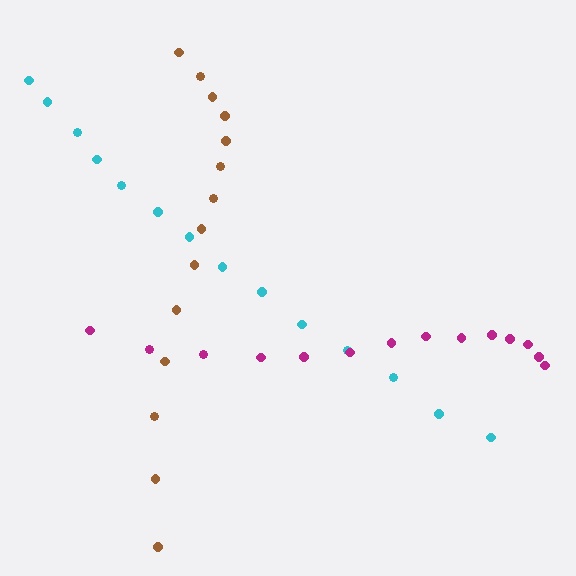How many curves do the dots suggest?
There are 3 distinct paths.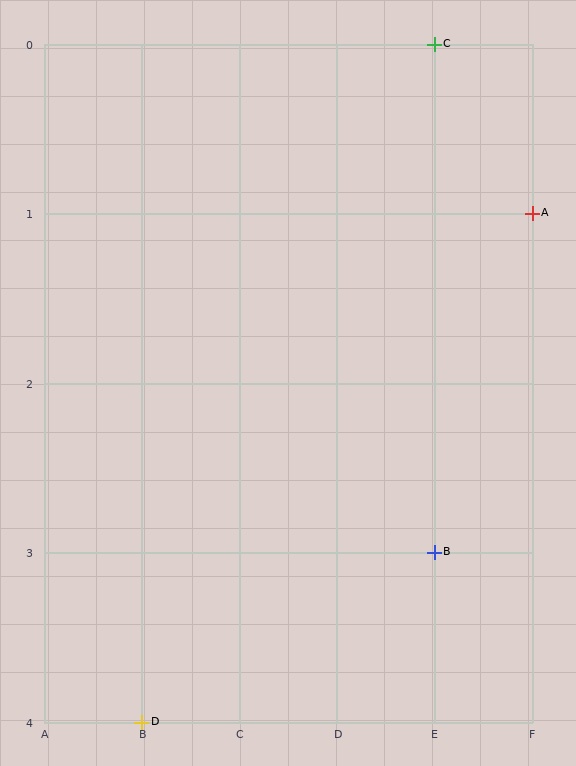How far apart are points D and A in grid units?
Points D and A are 4 columns and 3 rows apart (about 5.0 grid units diagonally).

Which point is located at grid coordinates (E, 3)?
Point B is at (E, 3).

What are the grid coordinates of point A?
Point A is at grid coordinates (F, 1).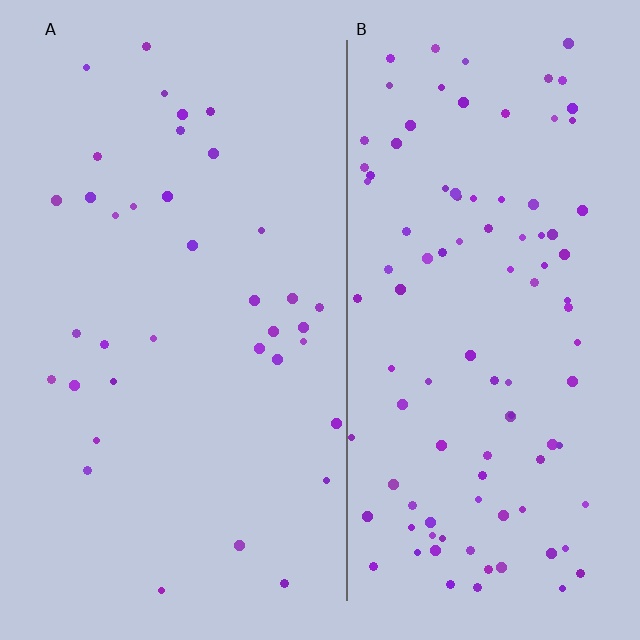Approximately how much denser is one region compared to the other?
Approximately 2.8× — region B over region A.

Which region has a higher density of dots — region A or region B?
B (the right).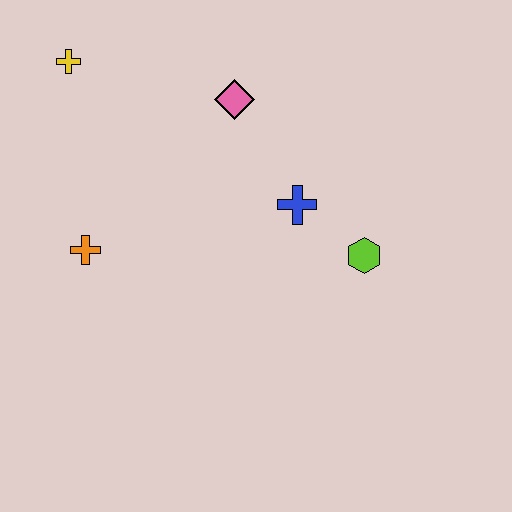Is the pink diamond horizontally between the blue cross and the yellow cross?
Yes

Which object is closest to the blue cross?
The lime hexagon is closest to the blue cross.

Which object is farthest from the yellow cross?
The lime hexagon is farthest from the yellow cross.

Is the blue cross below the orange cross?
No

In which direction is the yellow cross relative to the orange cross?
The yellow cross is above the orange cross.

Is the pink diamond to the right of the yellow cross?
Yes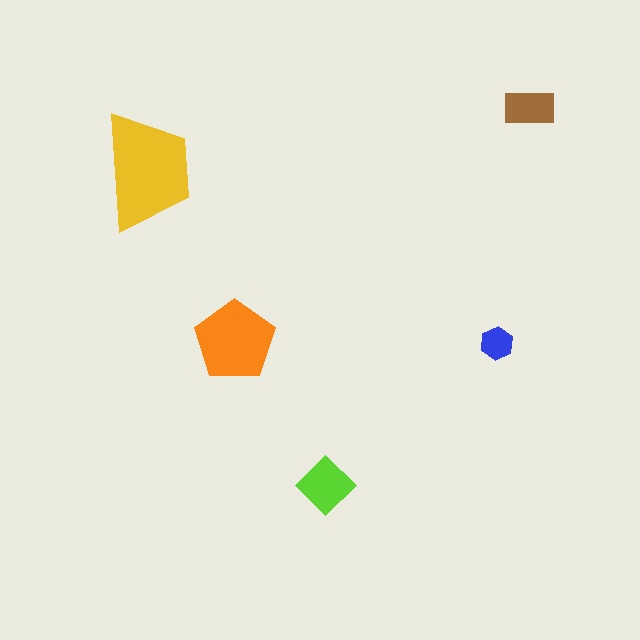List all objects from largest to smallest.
The yellow trapezoid, the orange pentagon, the lime diamond, the brown rectangle, the blue hexagon.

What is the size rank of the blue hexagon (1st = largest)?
5th.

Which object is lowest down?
The lime diamond is bottommost.